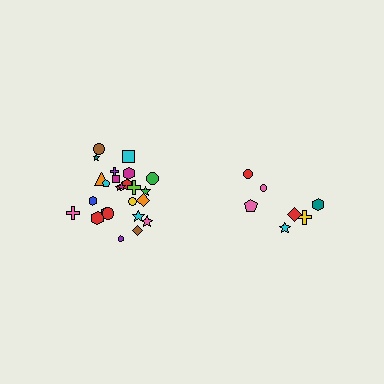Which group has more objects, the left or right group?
The left group.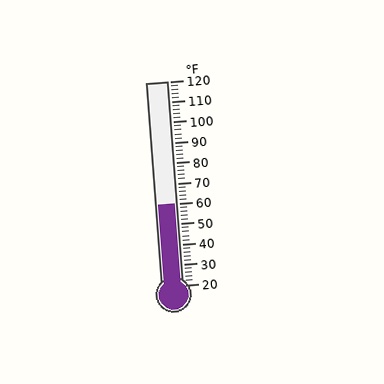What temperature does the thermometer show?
The thermometer shows approximately 60°F.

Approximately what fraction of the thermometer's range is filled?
The thermometer is filled to approximately 40% of its range.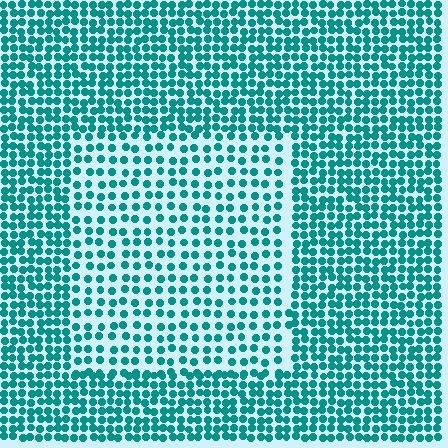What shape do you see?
I see a rectangle.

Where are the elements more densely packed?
The elements are more densely packed outside the rectangle boundary.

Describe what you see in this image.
The image contains small teal elements arranged at two different densities. A rectangle-shaped region is visible where the elements are less densely packed than the surrounding area.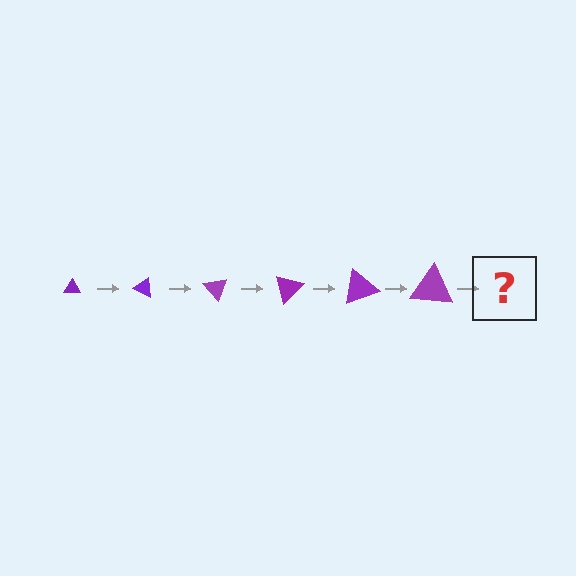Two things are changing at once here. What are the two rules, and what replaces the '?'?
The two rules are that the triangle grows larger each step and it rotates 25 degrees each step. The '?' should be a triangle, larger than the previous one and rotated 150 degrees from the start.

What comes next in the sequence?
The next element should be a triangle, larger than the previous one and rotated 150 degrees from the start.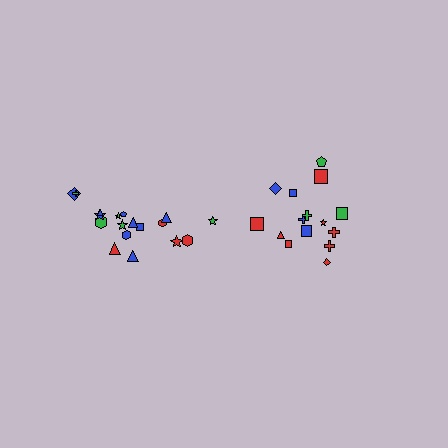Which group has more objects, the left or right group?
The left group.